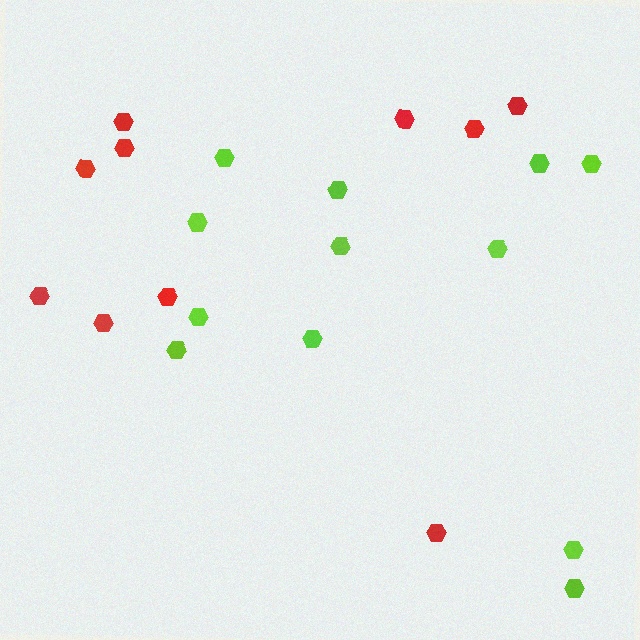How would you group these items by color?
There are 2 groups: one group of red hexagons (10) and one group of lime hexagons (12).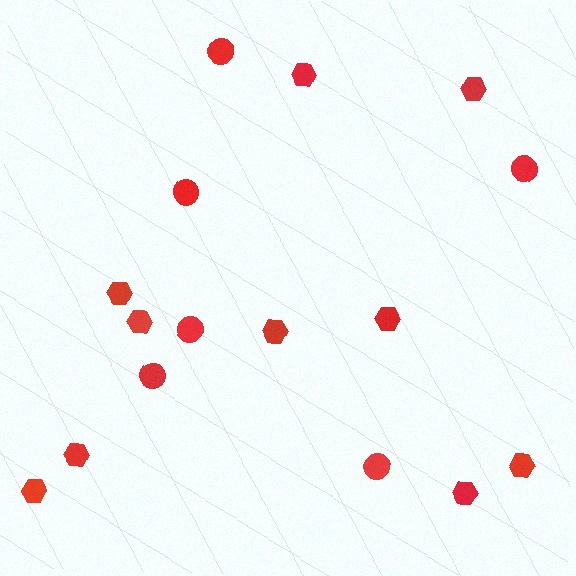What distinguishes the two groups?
There are 2 groups: one group of circles (6) and one group of hexagons (10).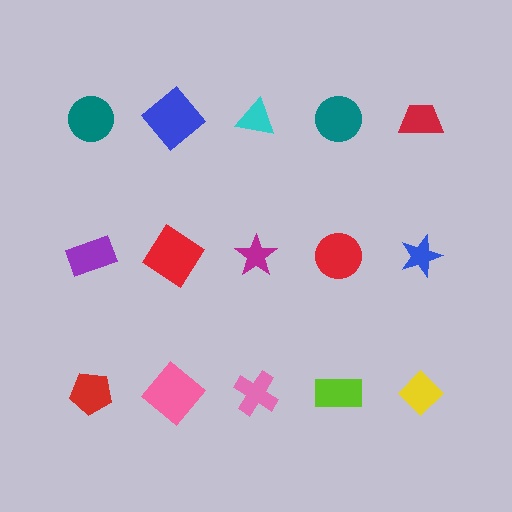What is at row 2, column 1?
A purple rectangle.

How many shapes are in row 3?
5 shapes.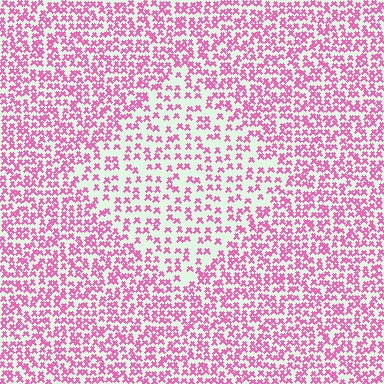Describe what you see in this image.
The image contains small pink elements arranged at two different densities. A diamond-shaped region is visible where the elements are less densely packed than the surrounding area.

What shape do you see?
I see a diamond.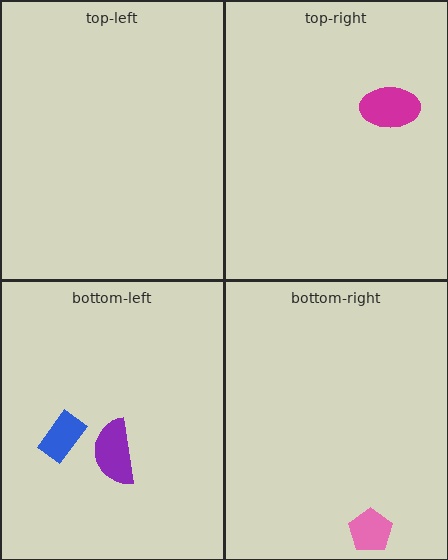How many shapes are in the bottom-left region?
2.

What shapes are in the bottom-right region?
The pink pentagon.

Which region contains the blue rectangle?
The bottom-left region.